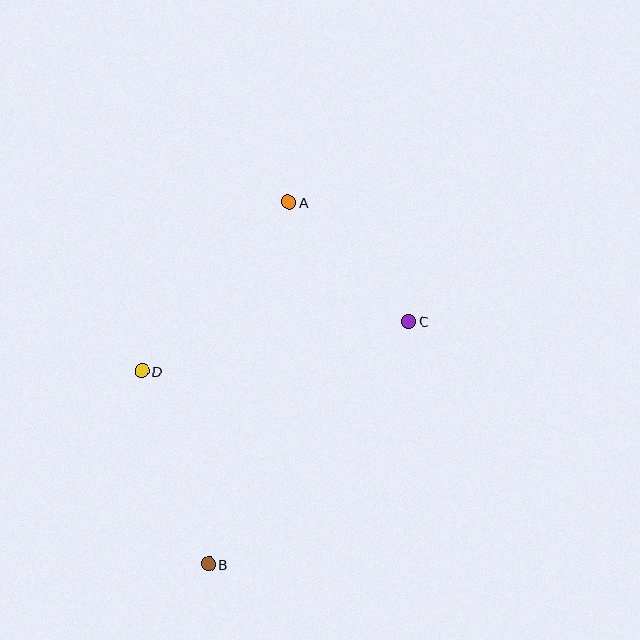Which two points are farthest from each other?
Points A and B are farthest from each other.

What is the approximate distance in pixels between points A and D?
The distance between A and D is approximately 224 pixels.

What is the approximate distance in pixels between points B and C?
The distance between B and C is approximately 315 pixels.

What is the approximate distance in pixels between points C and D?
The distance between C and D is approximately 272 pixels.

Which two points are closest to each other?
Points A and C are closest to each other.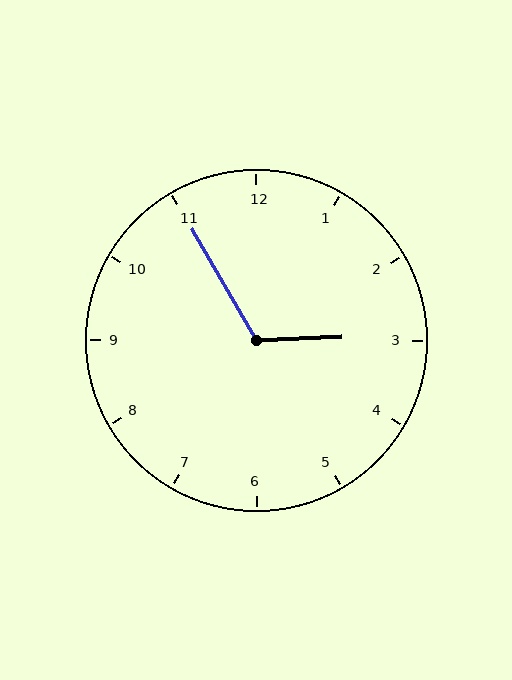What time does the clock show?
2:55.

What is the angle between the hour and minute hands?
Approximately 118 degrees.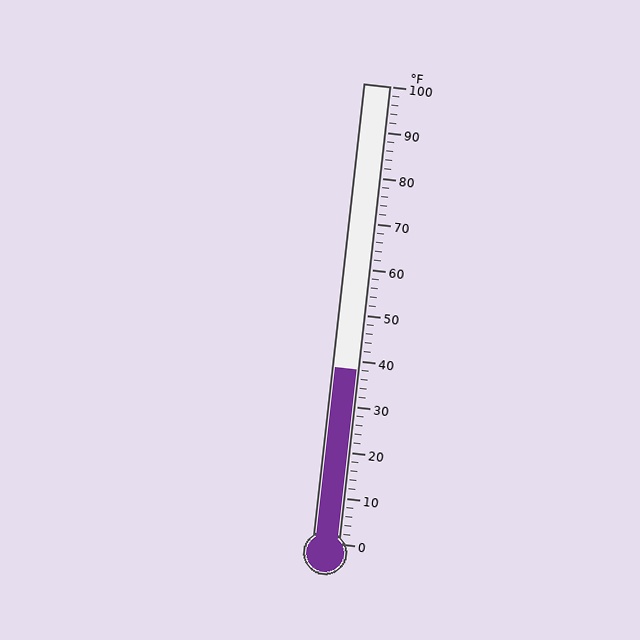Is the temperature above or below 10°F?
The temperature is above 10°F.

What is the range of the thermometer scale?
The thermometer scale ranges from 0°F to 100°F.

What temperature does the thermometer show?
The thermometer shows approximately 38°F.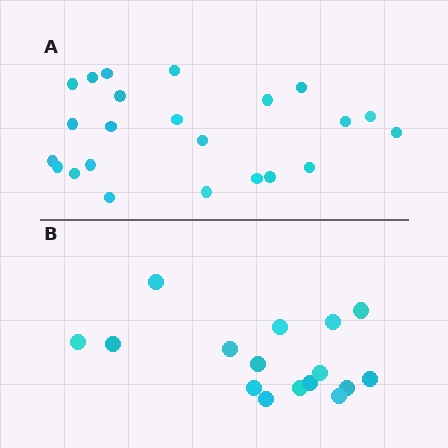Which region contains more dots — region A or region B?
Region A (the top region) has more dots.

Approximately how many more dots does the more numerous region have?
Region A has roughly 8 or so more dots than region B.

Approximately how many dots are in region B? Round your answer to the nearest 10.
About 20 dots. (The exact count is 16, which rounds to 20.)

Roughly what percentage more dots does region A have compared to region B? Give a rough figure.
About 45% more.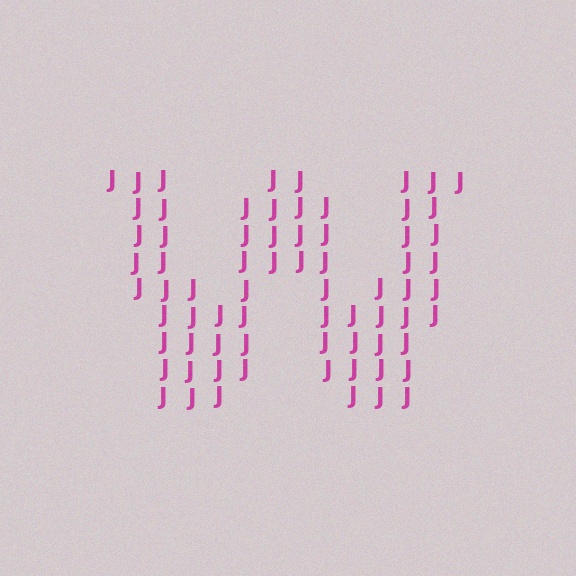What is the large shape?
The large shape is the letter W.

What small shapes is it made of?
It is made of small letter J's.